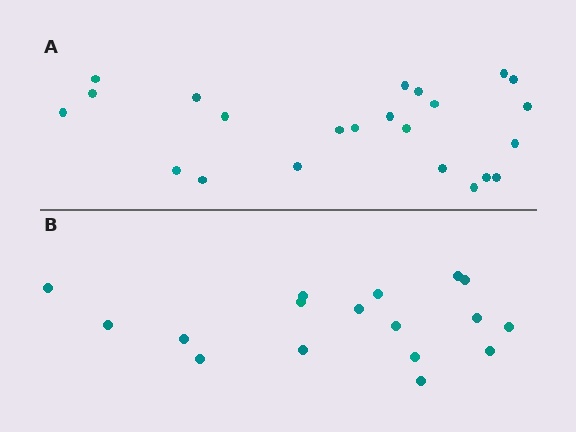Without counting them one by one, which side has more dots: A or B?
Region A (the top region) has more dots.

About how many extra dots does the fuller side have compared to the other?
Region A has about 6 more dots than region B.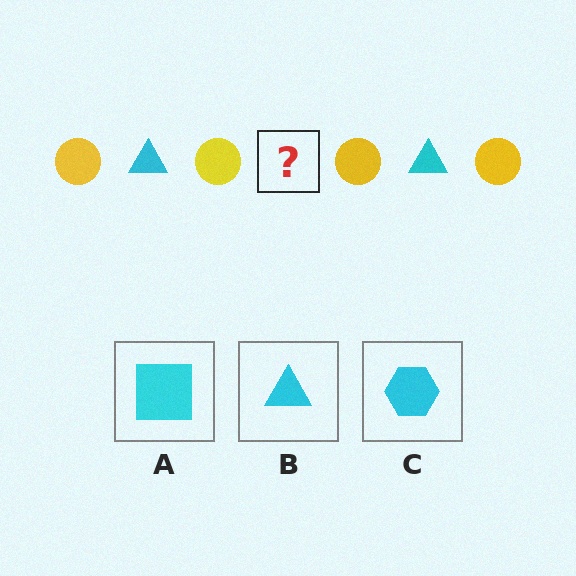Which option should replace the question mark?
Option B.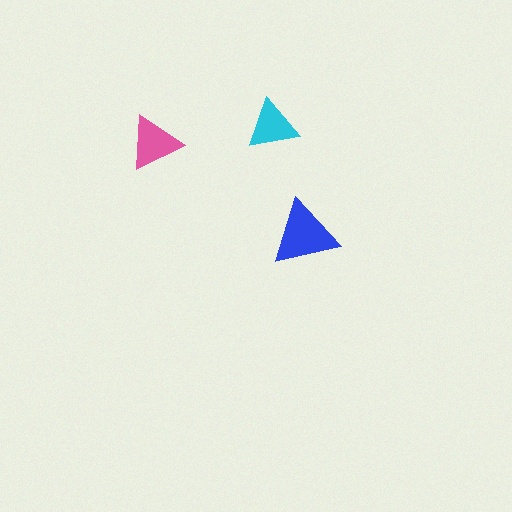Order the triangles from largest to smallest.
the blue one, the pink one, the cyan one.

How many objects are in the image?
There are 3 objects in the image.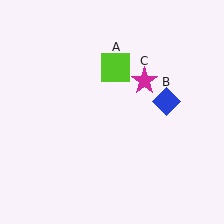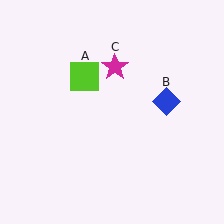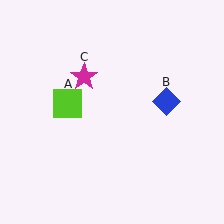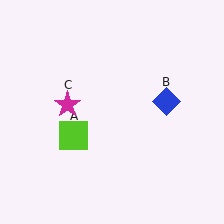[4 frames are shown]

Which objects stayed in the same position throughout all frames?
Blue diamond (object B) remained stationary.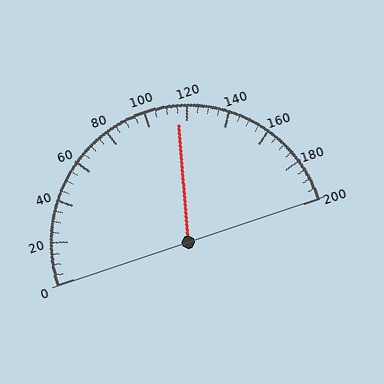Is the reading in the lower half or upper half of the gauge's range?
The reading is in the upper half of the range (0 to 200).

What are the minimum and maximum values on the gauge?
The gauge ranges from 0 to 200.